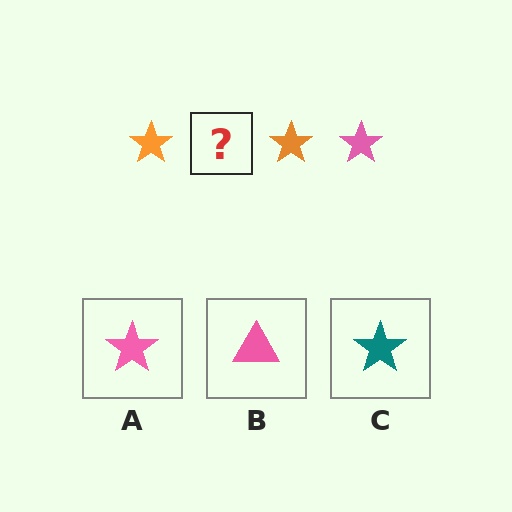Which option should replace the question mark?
Option A.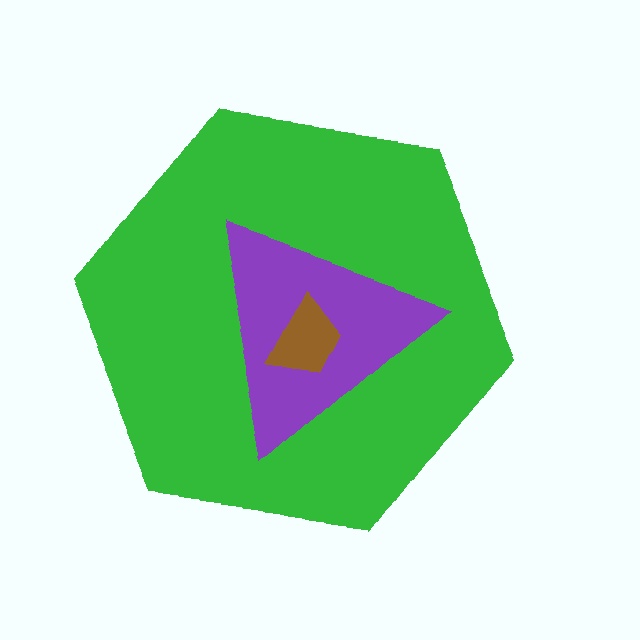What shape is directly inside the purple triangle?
The brown trapezoid.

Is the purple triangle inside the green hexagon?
Yes.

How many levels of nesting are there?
3.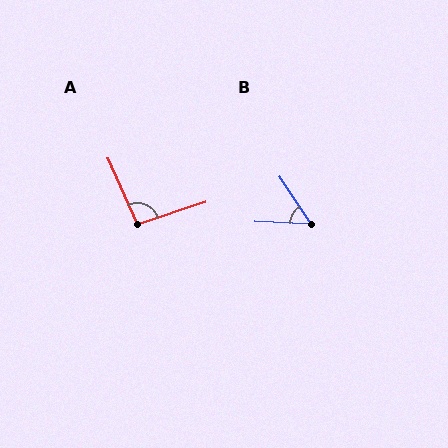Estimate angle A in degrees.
Approximately 96 degrees.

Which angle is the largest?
A, at approximately 96 degrees.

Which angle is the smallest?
B, at approximately 54 degrees.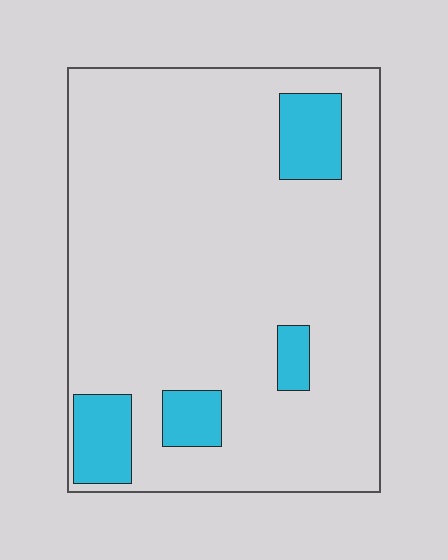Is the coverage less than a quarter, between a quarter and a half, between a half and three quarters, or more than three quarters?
Less than a quarter.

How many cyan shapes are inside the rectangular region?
4.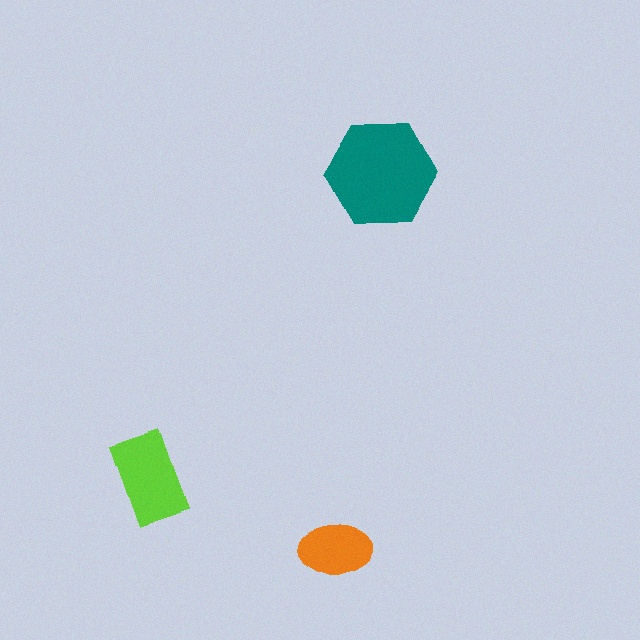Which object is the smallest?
The orange ellipse.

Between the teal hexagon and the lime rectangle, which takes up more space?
The teal hexagon.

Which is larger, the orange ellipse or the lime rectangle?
The lime rectangle.